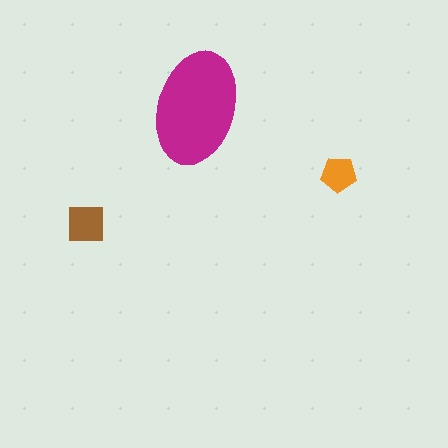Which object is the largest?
The magenta ellipse.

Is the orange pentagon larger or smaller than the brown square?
Smaller.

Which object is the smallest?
The orange pentagon.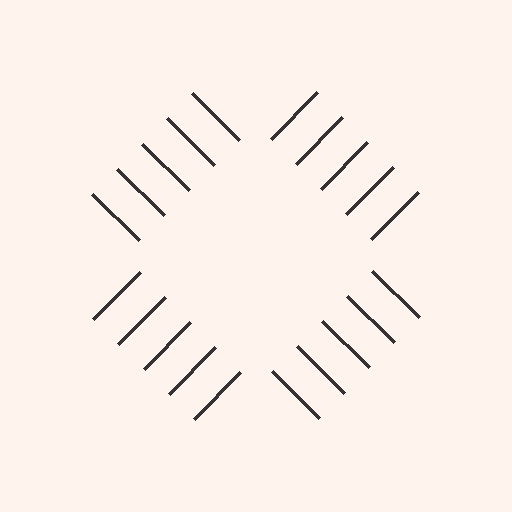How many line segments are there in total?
20 — 5 along each of the 4 edges.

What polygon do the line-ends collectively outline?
An illusory square — the line segments terminate on its edges but no continuous stroke is drawn.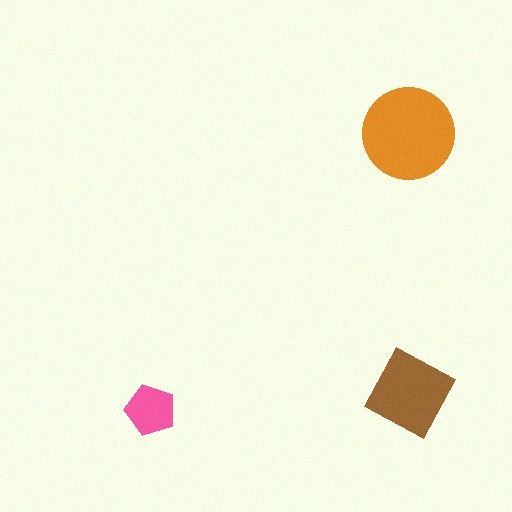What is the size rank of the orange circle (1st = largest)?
1st.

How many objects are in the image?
There are 3 objects in the image.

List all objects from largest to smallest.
The orange circle, the brown diamond, the pink pentagon.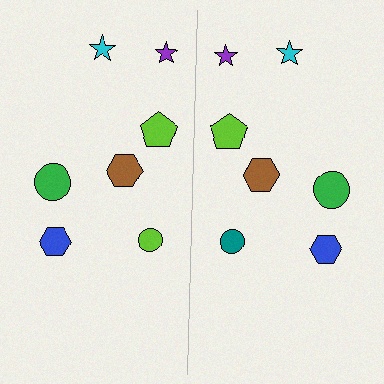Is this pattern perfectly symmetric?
No, the pattern is not perfectly symmetric. The teal circle on the right side breaks the symmetry — its mirror counterpart is lime.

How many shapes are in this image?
There are 14 shapes in this image.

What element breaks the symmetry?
The teal circle on the right side breaks the symmetry — its mirror counterpart is lime.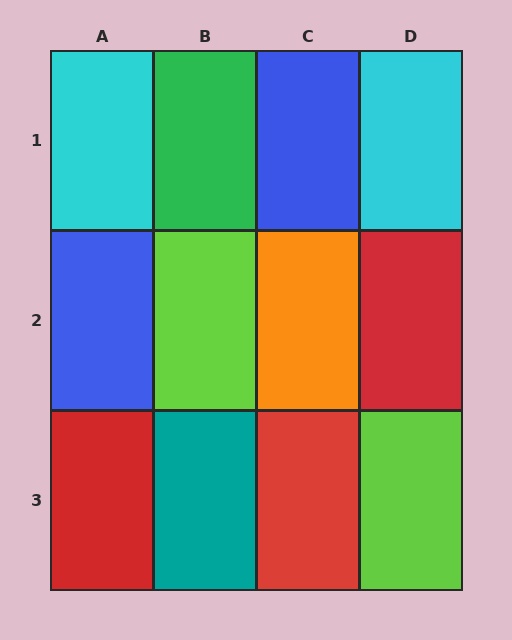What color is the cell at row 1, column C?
Blue.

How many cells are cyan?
2 cells are cyan.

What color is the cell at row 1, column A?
Cyan.